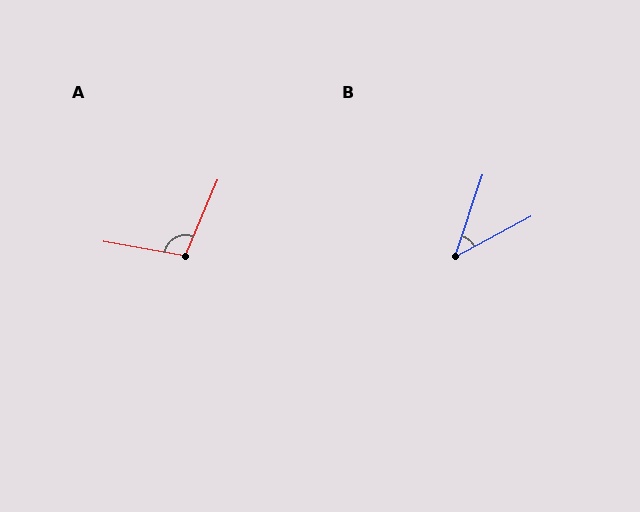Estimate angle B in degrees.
Approximately 43 degrees.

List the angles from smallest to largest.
B (43°), A (103°).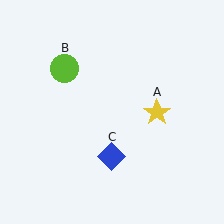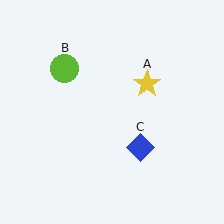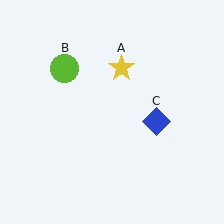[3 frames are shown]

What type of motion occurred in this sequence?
The yellow star (object A), blue diamond (object C) rotated counterclockwise around the center of the scene.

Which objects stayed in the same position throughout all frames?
Lime circle (object B) remained stationary.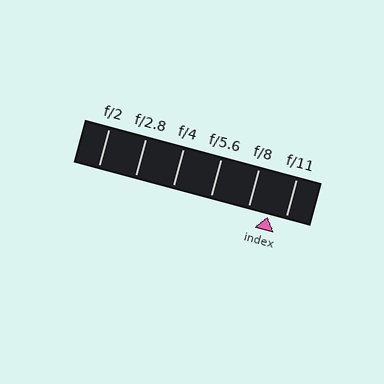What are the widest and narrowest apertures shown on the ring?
The widest aperture shown is f/2 and the narrowest is f/11.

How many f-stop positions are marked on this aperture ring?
There are 6 f-stop positions marked.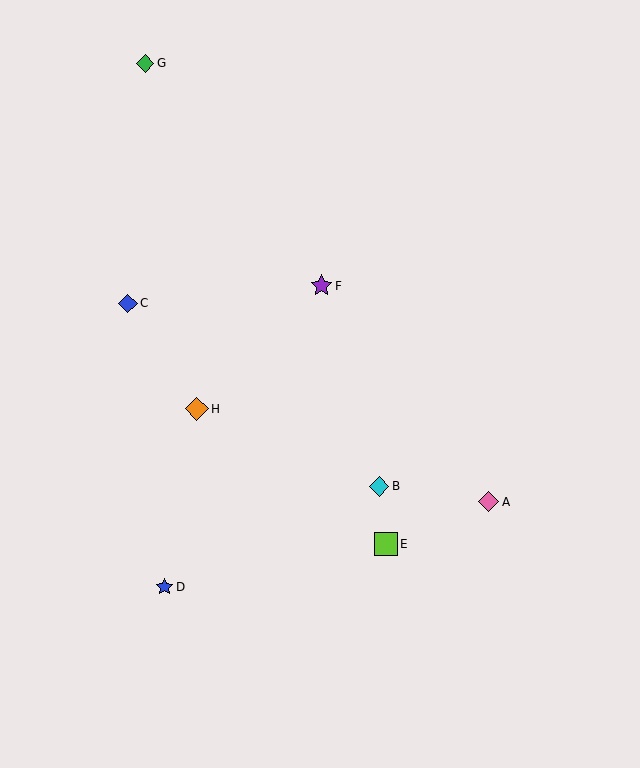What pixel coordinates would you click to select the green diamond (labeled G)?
Click at (145, 63) to select the green diamond G.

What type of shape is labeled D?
Shape D is a blue star.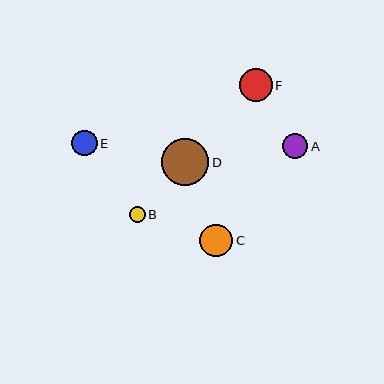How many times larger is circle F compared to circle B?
Circle F is approximately 2.1 times the size of circle B.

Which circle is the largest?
Circle D is the largest with a size of approximately 47 pixels.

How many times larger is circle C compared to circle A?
Circle C is approximately 1.3 times the size of circle A.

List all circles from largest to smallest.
From largest to smallest: D, F, C, E, A, B.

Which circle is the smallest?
Circle B is the smallest with a size of approximately 16 pixels.